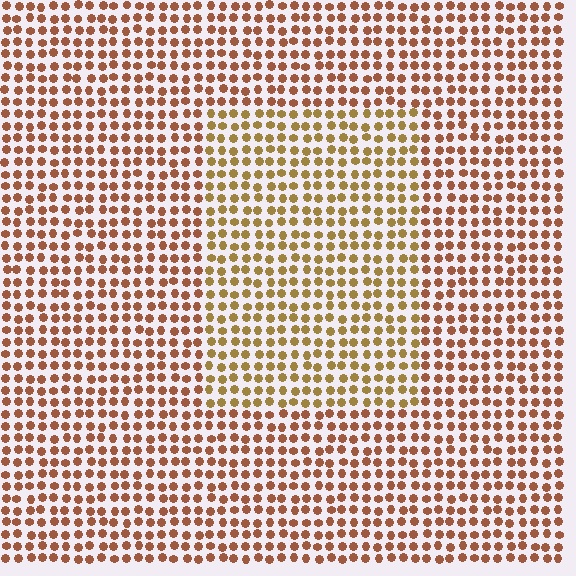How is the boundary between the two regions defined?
The boundary is defined purely by a slight shift in hue (about 27 degrees). Spacing, size, and orientation are identical on both sides.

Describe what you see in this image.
The image is filled with small brown elements in a uniform arrangement. A rectangle-shaped region is visible where the elements are tinted to a slightly different hue, forming a subtle color boundary.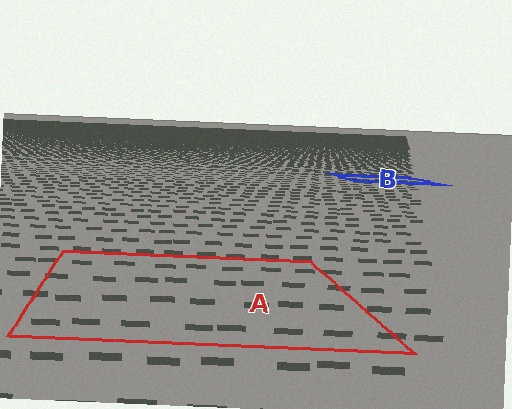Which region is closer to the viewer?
Region A is closer. The texture elements there are larger and more spread out.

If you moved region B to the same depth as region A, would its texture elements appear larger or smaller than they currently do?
They would appear larger. At a closer depth, the same texture elements are projected at a bigger on-screen size.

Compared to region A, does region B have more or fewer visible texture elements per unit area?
Region B has more texture elements per unit area — they are packed more densely because it is farther away.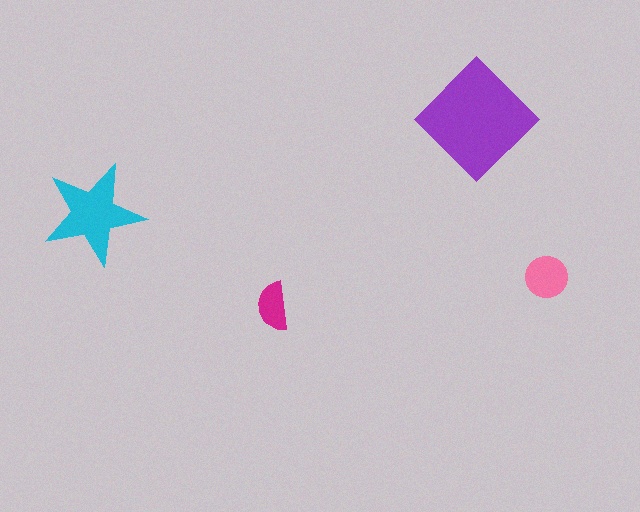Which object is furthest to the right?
The pink circle is rightmost.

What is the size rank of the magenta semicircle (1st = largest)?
4th.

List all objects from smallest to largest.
The magenta semicircle, the pink circle, the cyan star, the purple diamond.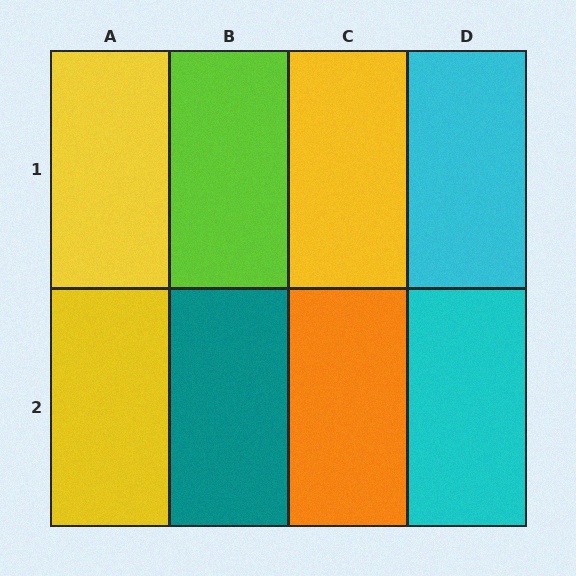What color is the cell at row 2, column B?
Teal.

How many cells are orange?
1 cell is orange.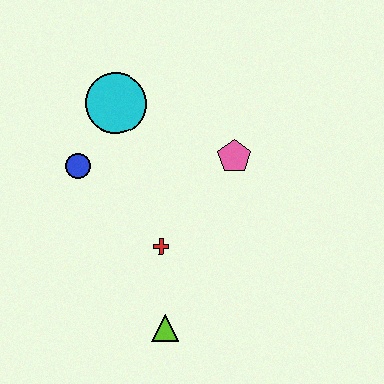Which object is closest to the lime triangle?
The red cross is closest to the lime triangle.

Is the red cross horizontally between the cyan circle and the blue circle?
No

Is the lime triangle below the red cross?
Yes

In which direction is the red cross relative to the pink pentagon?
The red cross is below the pink pentagon.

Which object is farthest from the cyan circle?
The lime triangle is farthest from the cyan circle.